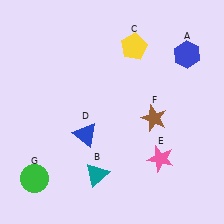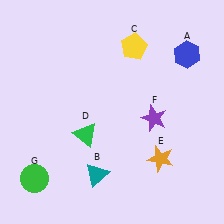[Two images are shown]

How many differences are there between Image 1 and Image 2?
There are 3 differences between the two images.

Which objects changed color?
D changed from blue to green. E changed from pink to orange. F changed from brown to purple.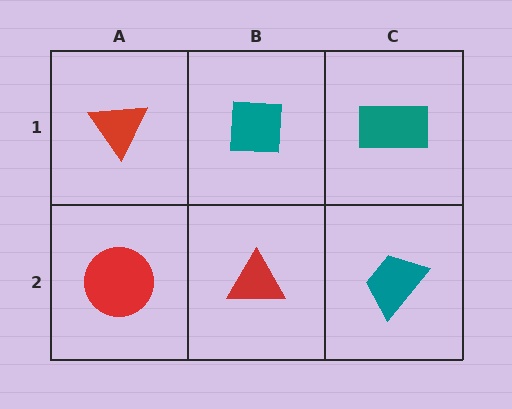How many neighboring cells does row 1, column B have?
3.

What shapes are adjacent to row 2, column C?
A teal rectangle (row 1, column C), a red triangle (row 2, column B).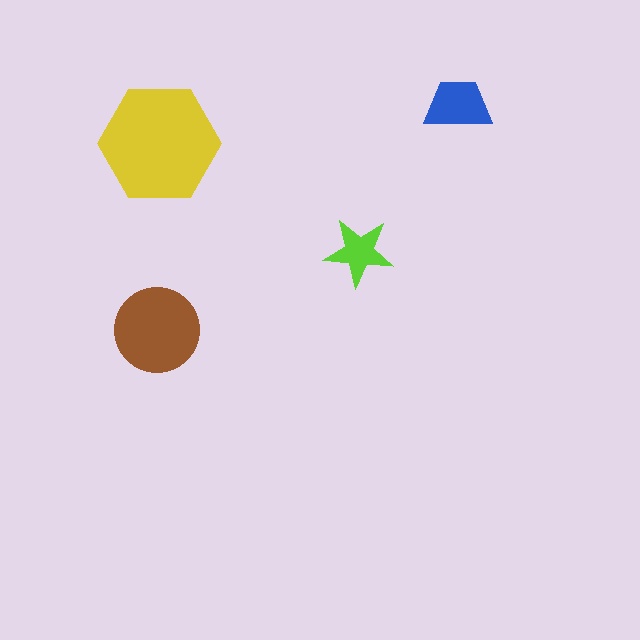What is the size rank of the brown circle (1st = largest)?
2nd.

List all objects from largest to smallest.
The yellow hexagon, the brown circle, the blue trapezoid, the lime star.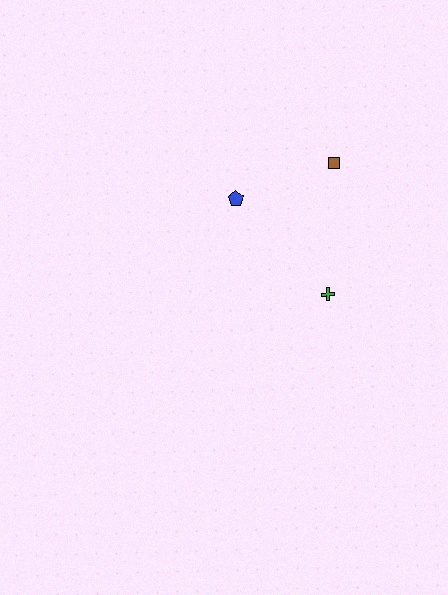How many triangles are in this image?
There are no triangles.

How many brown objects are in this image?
There is 1 brown object.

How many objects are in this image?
There are 3 objects.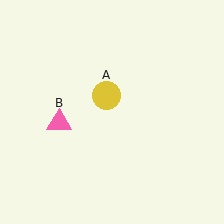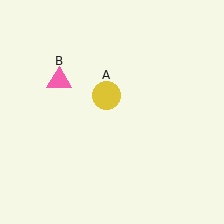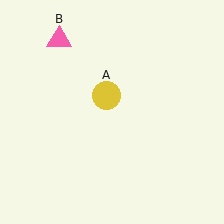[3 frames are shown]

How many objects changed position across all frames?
1 object changed position: pink triangle (object B).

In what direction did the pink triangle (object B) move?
The pink triangle (object B) moved up.